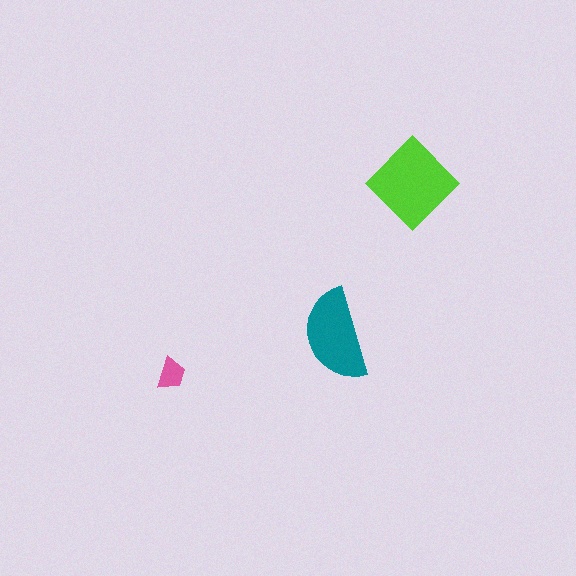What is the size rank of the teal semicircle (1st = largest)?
2nd.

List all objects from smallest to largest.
The pink trapezoid, the teal semicircle, the lime diamond.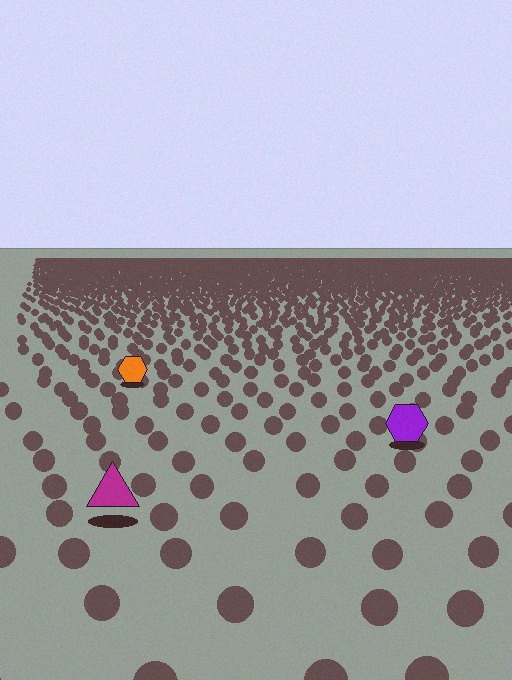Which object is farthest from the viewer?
The orange hexagon is farthest from the viewer. It appears smaller and the ground texture around it is denser.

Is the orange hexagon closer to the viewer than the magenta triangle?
No. The magenta triangle is closer — you can tell from the texture gradient: the ground texture is coarser near it.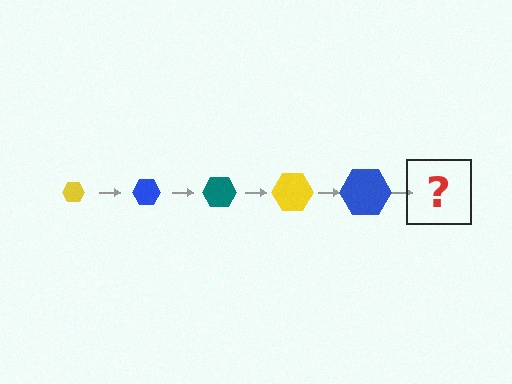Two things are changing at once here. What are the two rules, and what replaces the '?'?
The two rules are that the hexagon grows larger each step and the color cycles through yellow, blue, and teal. The '?' should be a teal hexagon, larger than the previous one.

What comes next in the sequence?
The next element should be a teal hexagon, larger than the previous one.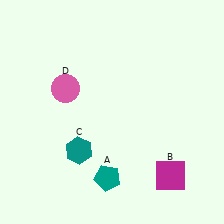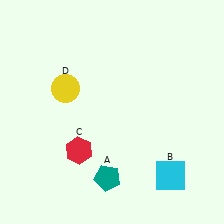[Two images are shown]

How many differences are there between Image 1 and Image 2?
There are 3 differences between the two images.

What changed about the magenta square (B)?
In Image 1, B is magenta. In Image 2, it changed to cyan.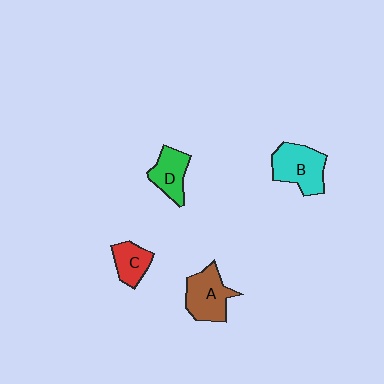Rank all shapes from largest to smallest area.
From largest to smallest: B (cyan), A (brown), D (green), C (red).